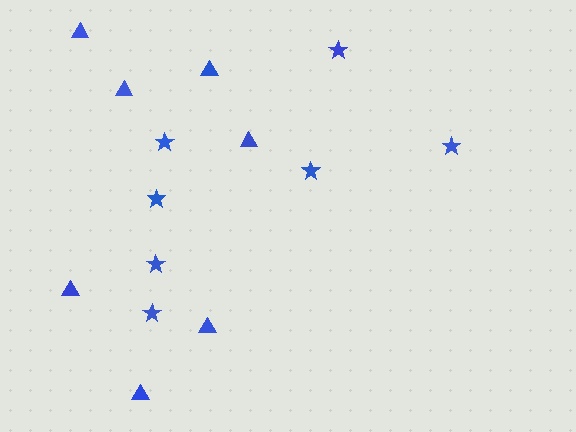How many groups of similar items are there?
There are 2 groups: one group of stars (7) and one group of triangles (7).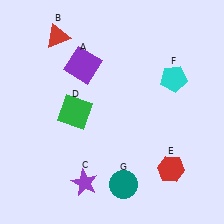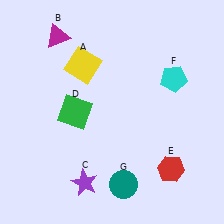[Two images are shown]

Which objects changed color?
A changed from purple to yellow. B changed from red to magenta.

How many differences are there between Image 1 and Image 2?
There are 2 differences between the two images.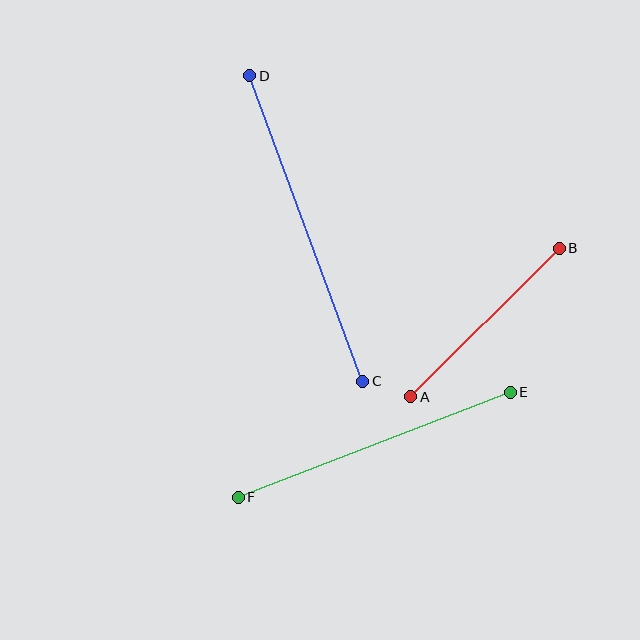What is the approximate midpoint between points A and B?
The midpoint is at approximately (485, 322) pixels.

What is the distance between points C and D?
The distance is approximately 326 pixels.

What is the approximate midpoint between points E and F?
The midpoint is at approximately (374, 445) pixels.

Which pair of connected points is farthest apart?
Points C and D are farthest apart.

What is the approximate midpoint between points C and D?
The midpoint is at approximately (306, 228) pixels.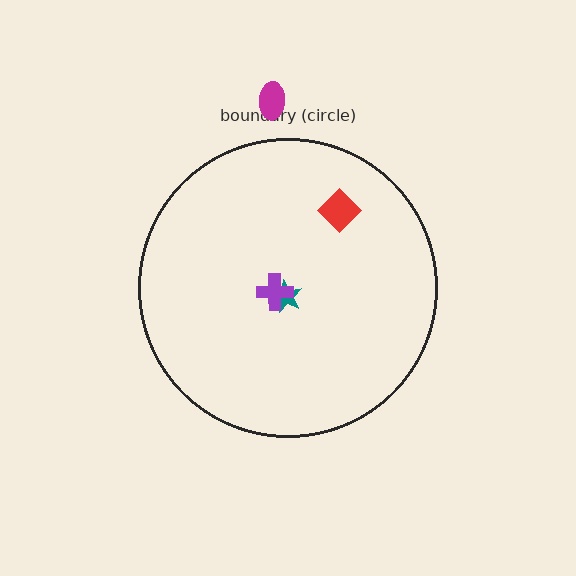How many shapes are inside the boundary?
3 inside, 1 outside.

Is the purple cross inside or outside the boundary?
Inside.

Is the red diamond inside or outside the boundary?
Inside.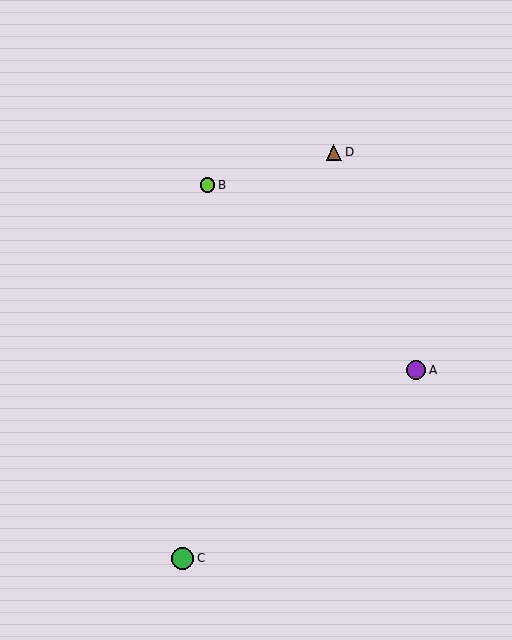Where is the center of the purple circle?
The center of the purple circle is at (416, 370).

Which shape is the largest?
The green circle (labeled C) is the largest.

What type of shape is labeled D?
Shape D is a brown triangle.